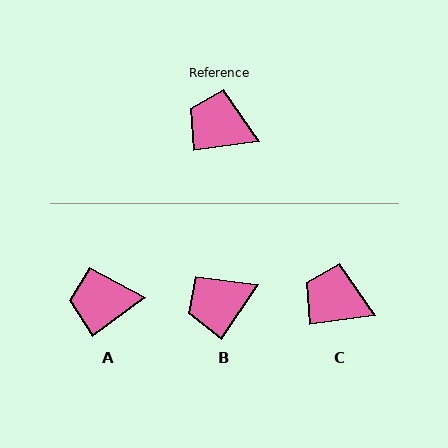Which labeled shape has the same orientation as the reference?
C.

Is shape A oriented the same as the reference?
No, it is off by about 28 degrees.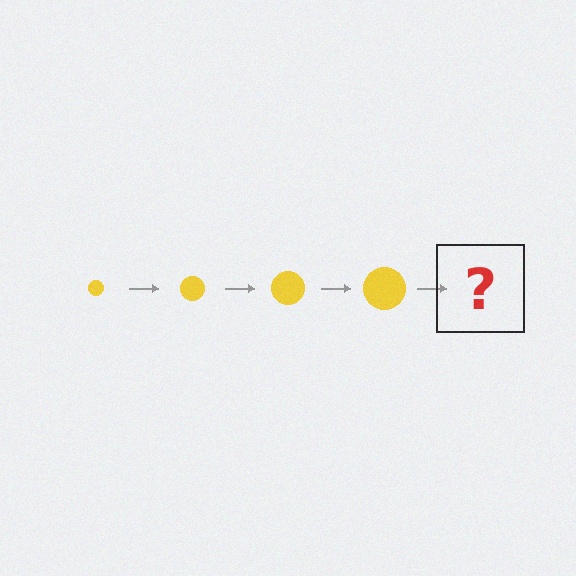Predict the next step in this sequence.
The next step is a yellow circle, larger than the previous one.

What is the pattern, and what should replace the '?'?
The pattern is that the circle gets progressively larger each step. The '?' should be a yellow circle, larger than the previous one.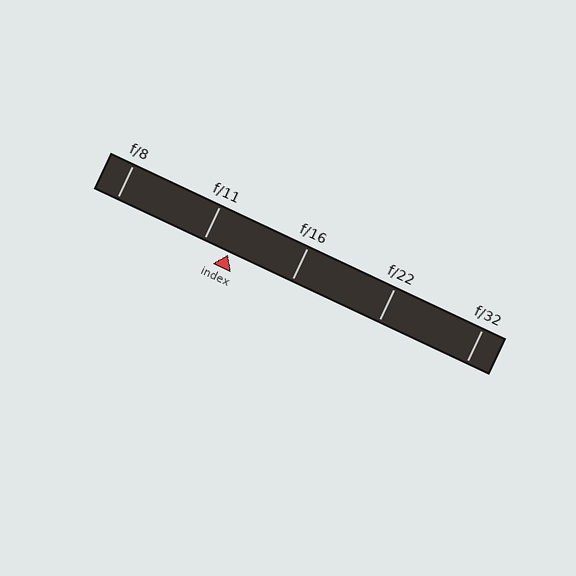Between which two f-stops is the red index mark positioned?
The index mark is between f/11 and f/16.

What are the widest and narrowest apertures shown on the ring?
The widest aperture shown is f/8 and the narrowest is f/32.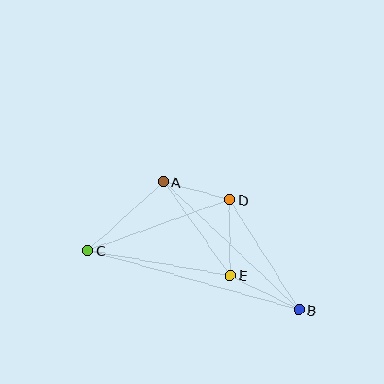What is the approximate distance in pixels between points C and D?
The distance between C and D is approximately 150 pixels.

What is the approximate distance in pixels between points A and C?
The distance between A and C is approximately 102 pixels.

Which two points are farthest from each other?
Points B and C are farthest from each other.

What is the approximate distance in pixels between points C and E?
The distance between C and E is approximately 144 pixels.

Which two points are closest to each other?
Points A and D are closest to each other.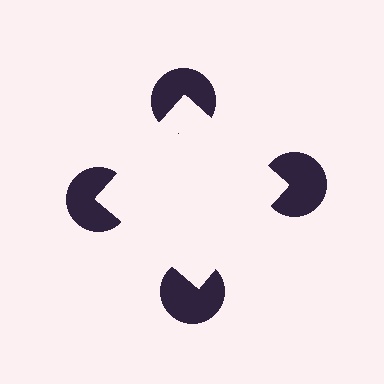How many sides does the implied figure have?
4 sides.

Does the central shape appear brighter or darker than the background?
It typically appears slightly brighter than the background, even though no actual brightness change is drawn.